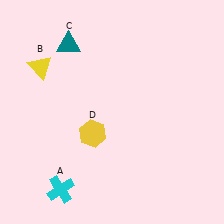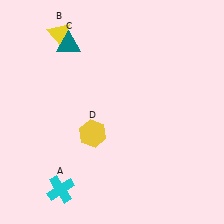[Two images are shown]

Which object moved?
The yellow triangle (B) moved up.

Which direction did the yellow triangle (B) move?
The yellow triangle (B) moved up.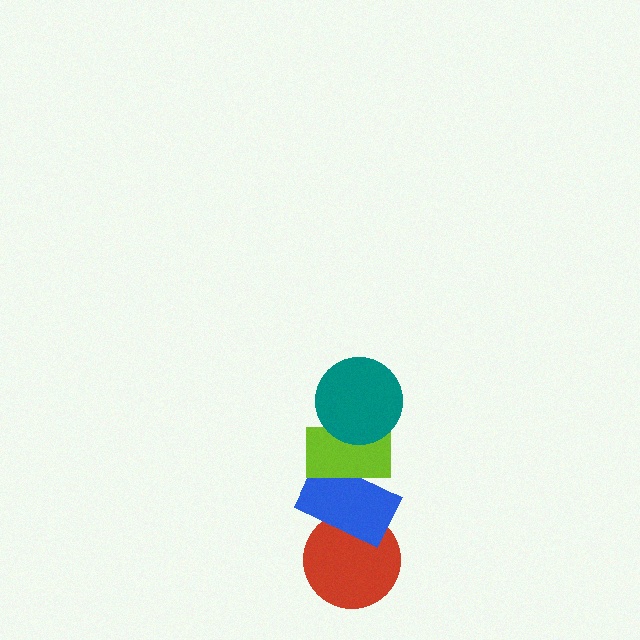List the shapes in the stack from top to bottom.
From top to bottom: the teal circle, the lime rectangle, the blue rectangle, the red circle.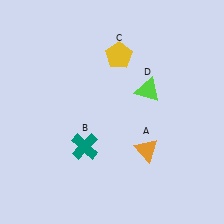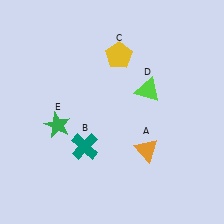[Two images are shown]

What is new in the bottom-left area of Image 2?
A green star (E) was added in the bottom-left area of Image 2.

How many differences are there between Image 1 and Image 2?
There is 1 difference between the two images.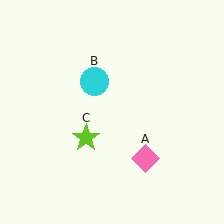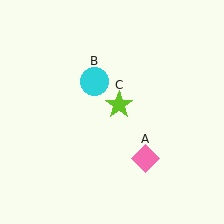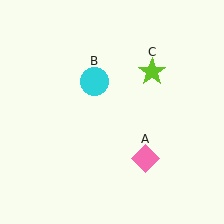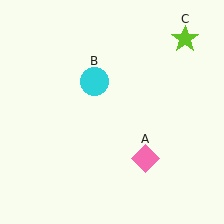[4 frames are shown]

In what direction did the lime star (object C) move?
The lime star (object C) moved up and to the right.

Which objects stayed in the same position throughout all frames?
Pink diamond (object A) and cyan circle (object B) remained stationary.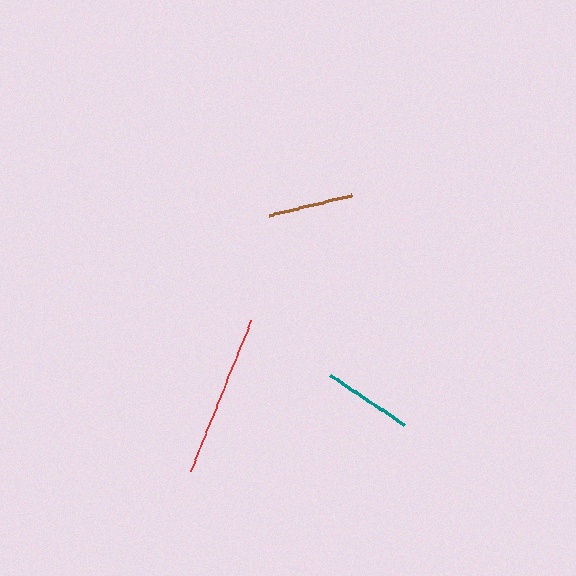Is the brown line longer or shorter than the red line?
The red line is longer than the brown line.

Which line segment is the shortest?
The brown line is the shortest at approximately 85 pixels.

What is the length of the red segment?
The red segment is approximately 162 pixels long.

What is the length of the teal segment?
The teal segment is approximately 89 pixels long.